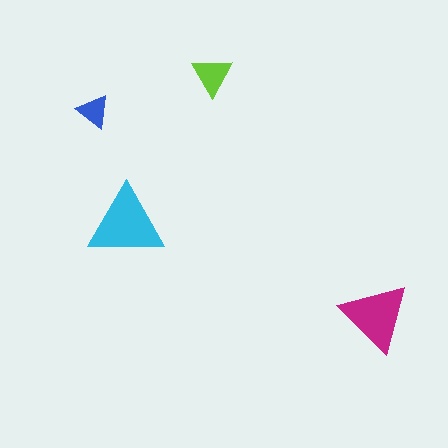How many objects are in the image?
There are 4 objects in the image.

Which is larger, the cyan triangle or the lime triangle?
The cyan one.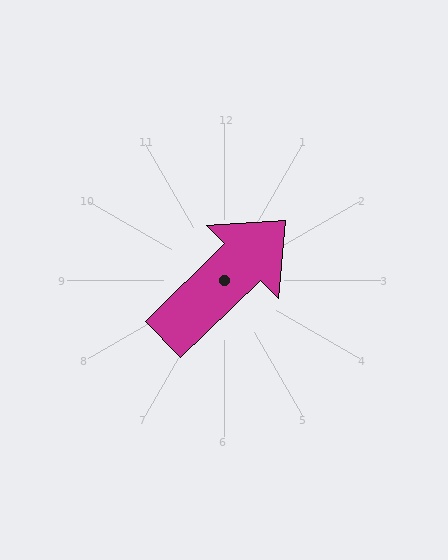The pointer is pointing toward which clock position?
Roughly 2 o'clock.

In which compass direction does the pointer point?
Northeast.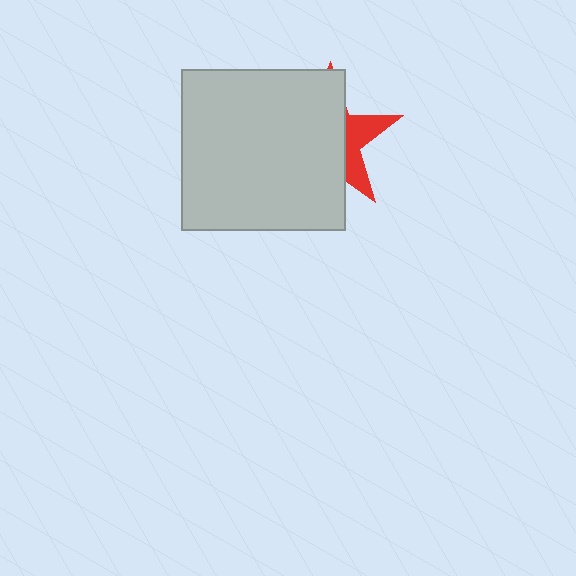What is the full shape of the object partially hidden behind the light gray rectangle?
The partially hidden object is a red star.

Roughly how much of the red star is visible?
A small part of it is visible (roughly 30%).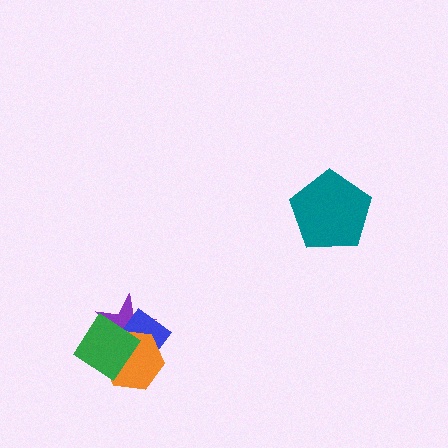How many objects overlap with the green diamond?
3 objects overlap with the green diamond.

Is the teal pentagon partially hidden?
No, no other shape covers it.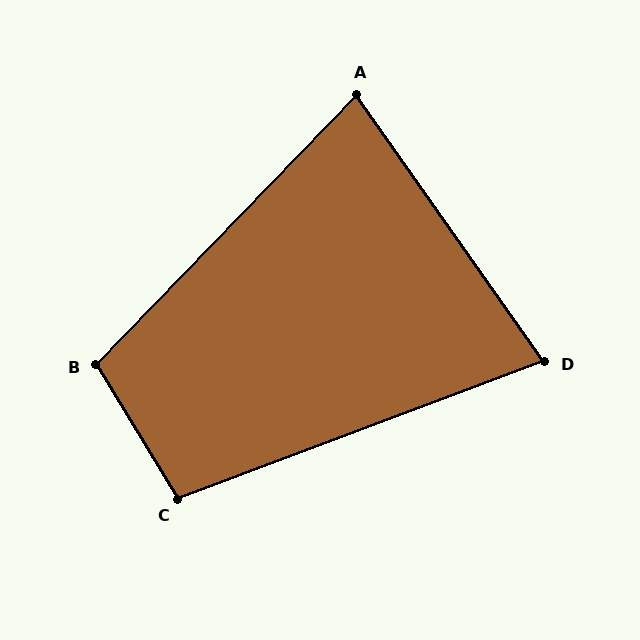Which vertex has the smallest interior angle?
D, at approximately 75 degrees.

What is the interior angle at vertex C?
Approximately 101 degrees (obtuse).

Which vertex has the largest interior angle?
B, at approximately 105 degrees.